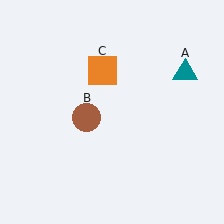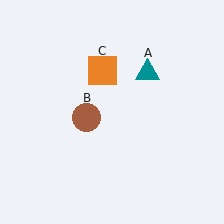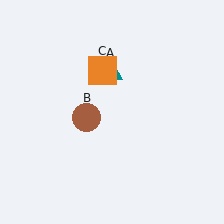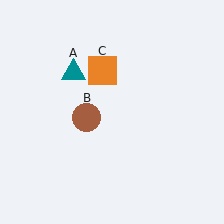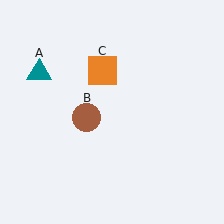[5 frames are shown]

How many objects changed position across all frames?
1 object changed position: teal triangle (object A).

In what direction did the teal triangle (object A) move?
The teal triangle (object A) moved left.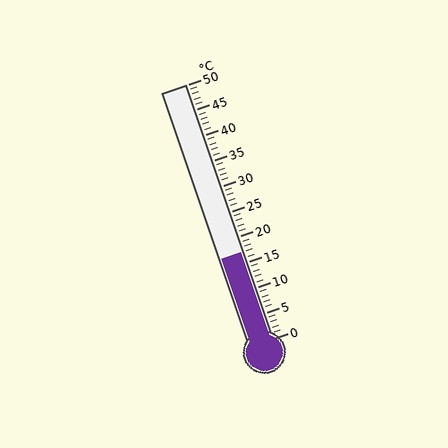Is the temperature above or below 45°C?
The temperature is below 45°C.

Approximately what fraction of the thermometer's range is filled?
The thermometer is filled to approximately 35% of its range.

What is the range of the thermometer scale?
The thermometer scale ranges from 0°C to 50°C.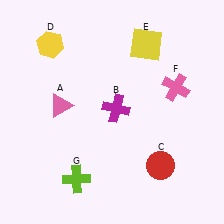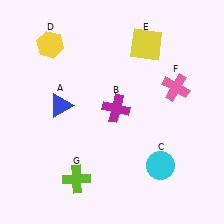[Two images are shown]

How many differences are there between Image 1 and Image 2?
There are 2 differences between the two images.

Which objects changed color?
A changed from pink to blue. C changed from red to cyan.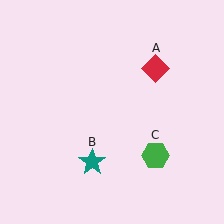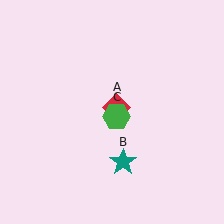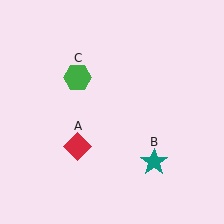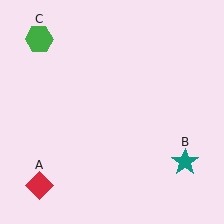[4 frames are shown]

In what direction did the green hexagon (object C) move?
The green hexagon (object C) moved up and to the left.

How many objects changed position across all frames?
3 objects changed position: red diamond (object A), teal star (object B), green hexagon (object C).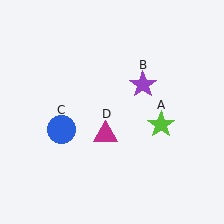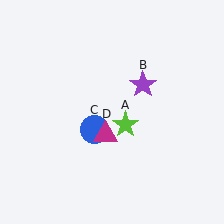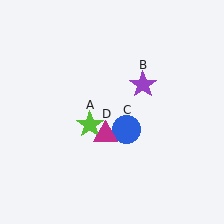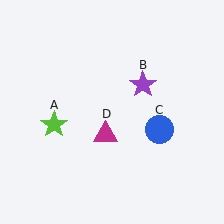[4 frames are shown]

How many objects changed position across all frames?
2 objects changed position: lime star (object A), blue circle (object C).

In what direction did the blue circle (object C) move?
The blue circle (object C) moved right.